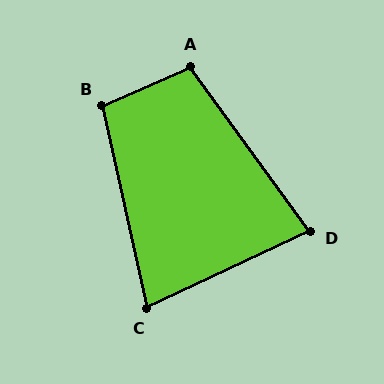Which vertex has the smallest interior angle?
C, at approximately 77 degrees.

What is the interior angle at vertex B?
Approximately 101 degrees (obtuse).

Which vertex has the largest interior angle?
A, at approximately 103 degrees.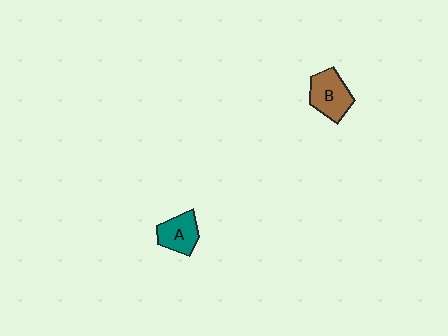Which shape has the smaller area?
Shape A (teal).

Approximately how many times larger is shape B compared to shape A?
Approximately 1.2 times.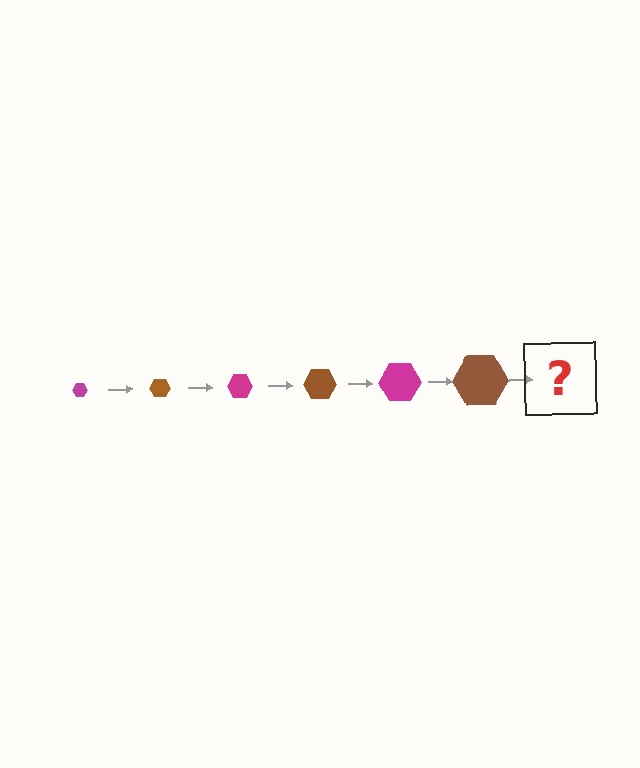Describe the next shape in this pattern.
It should be a magenta hexagon, larger than the previous one.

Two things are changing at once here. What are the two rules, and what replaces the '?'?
The two rules are that the hexagon grows larger each step and the color cycles through magenta and brown. The '?' should be a magenta hexagon, larger than the previous one.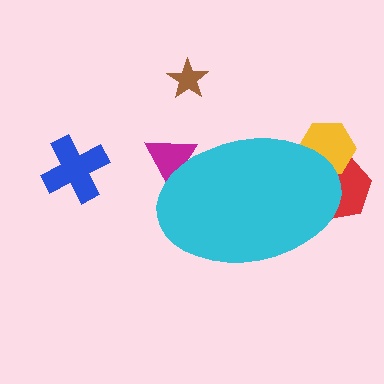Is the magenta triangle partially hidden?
Yes, the magenta triangle is partially hidden behind the cyan ellipse.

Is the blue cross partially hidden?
No, the blue cross is fully visible.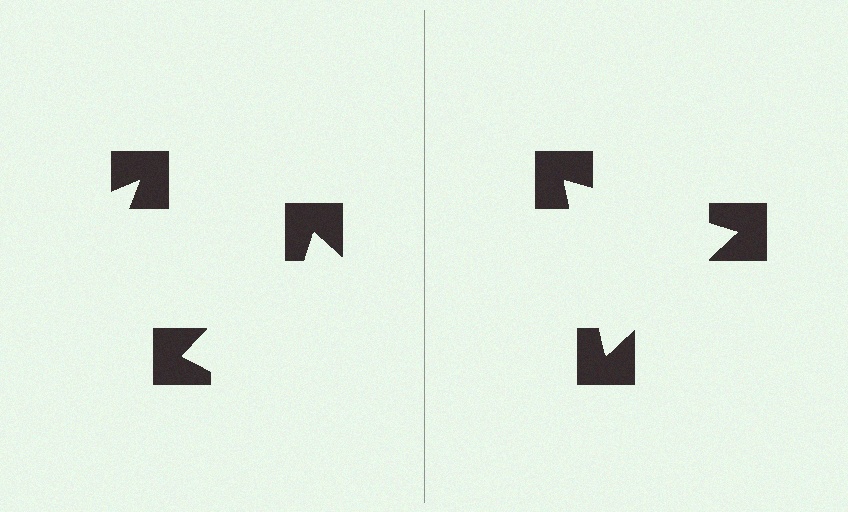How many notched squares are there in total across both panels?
6 — 3 on each side.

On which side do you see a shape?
An illusory triangle appears on the right side. On the left side the wedge cuts are rotated, so no coherent shape forms.